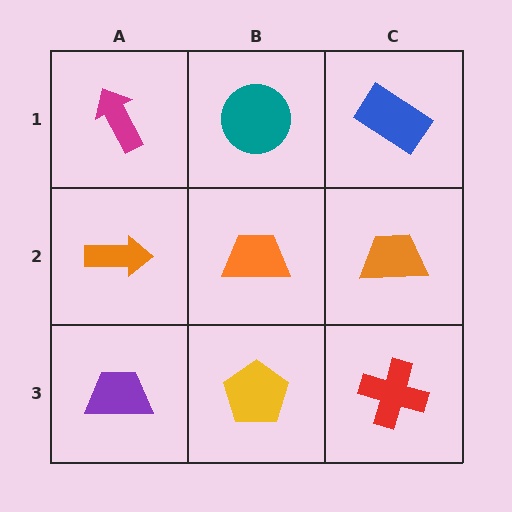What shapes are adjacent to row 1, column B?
An orange trapezoid (row 2, column B), a magenta arrow (row 1, column A), a blue rectangle (row 1, column C).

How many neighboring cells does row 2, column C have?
3.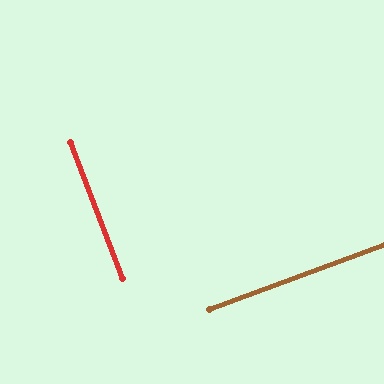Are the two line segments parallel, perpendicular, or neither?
Perpendicular — they meet at approximately 89°.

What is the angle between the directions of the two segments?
Approximately 89 degrees.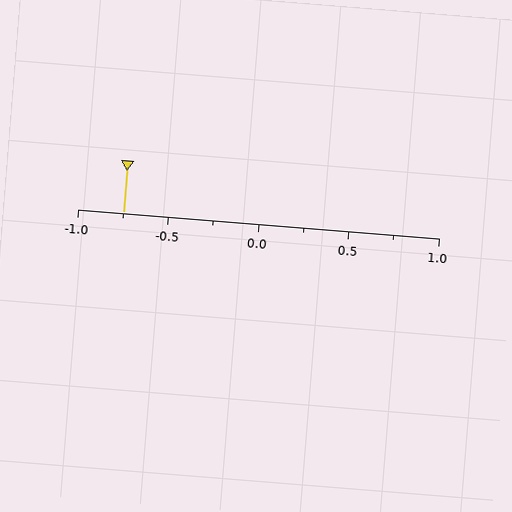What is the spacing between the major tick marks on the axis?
The major ticks are spaced 0.5 apart.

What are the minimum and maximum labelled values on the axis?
The axis runs from -1.0 to 1.0.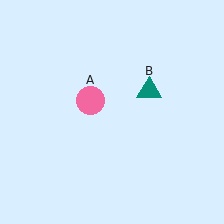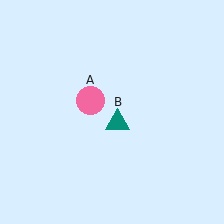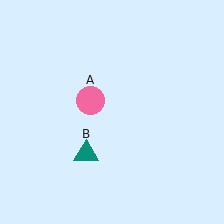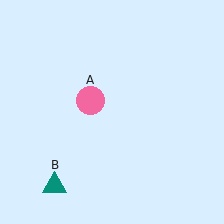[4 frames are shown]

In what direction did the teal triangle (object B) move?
The teal triangle (object B) moved down and to the left.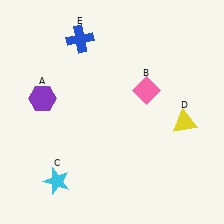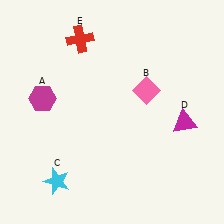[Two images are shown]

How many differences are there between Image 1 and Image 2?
There are 3 differences between the two images.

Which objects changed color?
A changed from purple to magenta. D changed from yellow to magenta. E changed from blue to red.